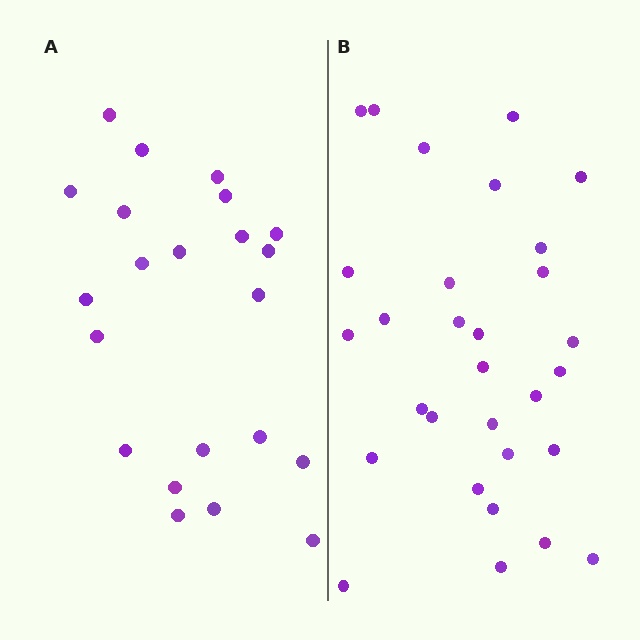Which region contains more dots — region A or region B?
Region B (the right region) has more dots.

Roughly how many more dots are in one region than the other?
Region B has roughly 8 or so more dots than region A.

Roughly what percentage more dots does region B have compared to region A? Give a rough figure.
About 35% more.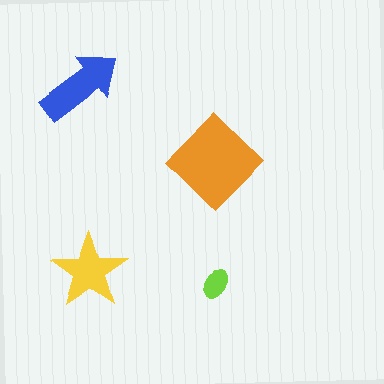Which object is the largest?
The orange diamond.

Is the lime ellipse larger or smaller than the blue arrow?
Smaller.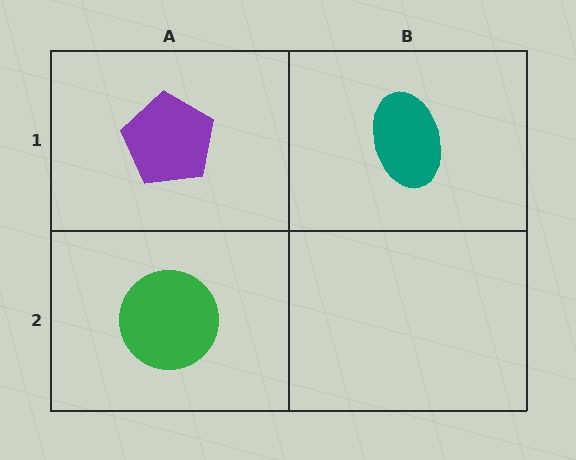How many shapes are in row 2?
1 shape.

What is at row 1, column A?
A purple pentagon.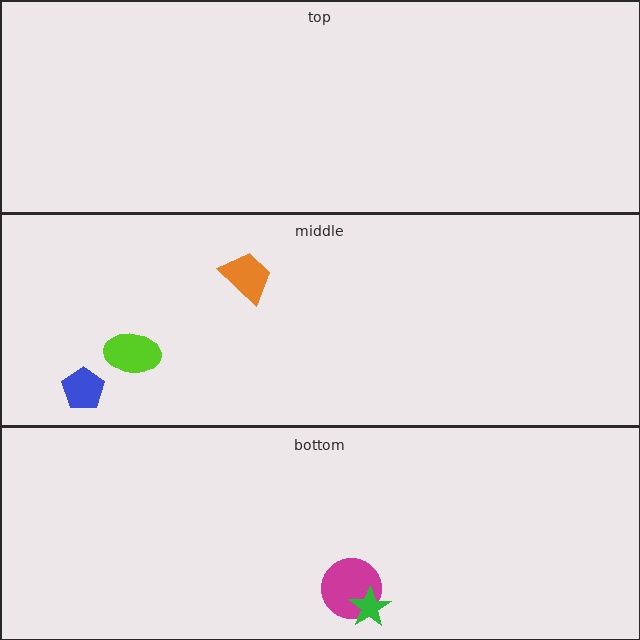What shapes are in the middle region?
The orange trapezoid, the blue pentagon, the lime ellipse.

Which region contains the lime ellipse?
The middle region.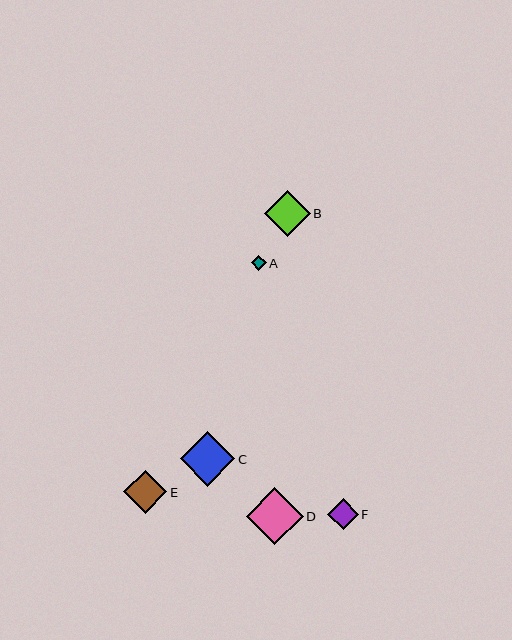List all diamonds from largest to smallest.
From largest to smallest: D, C, B, E, F, A.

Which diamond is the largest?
Diamond D is the largest with a size of approximately 57 pixels.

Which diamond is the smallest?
Diamond A is the smallest with a size of approximately 15 pixels.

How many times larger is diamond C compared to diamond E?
Diamond C is approximately 1.3 times the size of diamond E.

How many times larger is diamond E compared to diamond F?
Diamond E is approximately 1.4 times the size of diamond F.